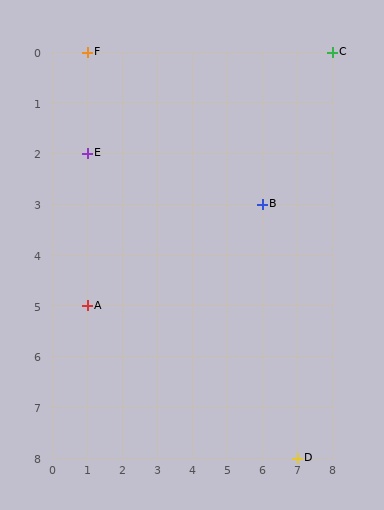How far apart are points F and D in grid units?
Points F and D are 6 columns and 8 rows apart (about 10.0 grid units diagonally).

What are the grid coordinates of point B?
Point B is at grid coordinates (6, 3).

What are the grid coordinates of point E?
Point E is at grid coordinates (1, 2).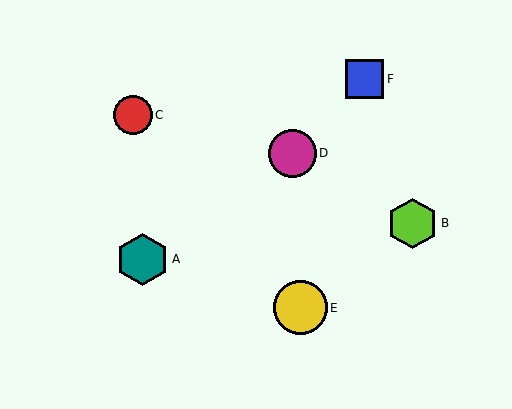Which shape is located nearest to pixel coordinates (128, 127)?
The red circle (labeled C) at (133, 115) is nearest to that location.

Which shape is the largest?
The yellow circle (labeled E) is the largest.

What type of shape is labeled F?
Shape F is a blue square.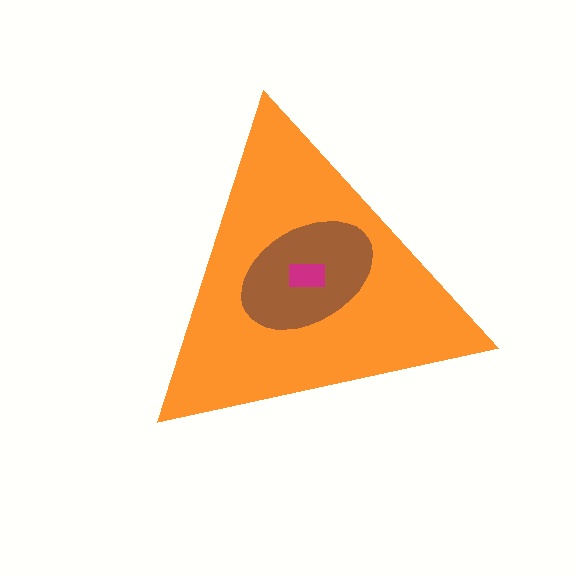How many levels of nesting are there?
3.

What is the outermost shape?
The orange triangle.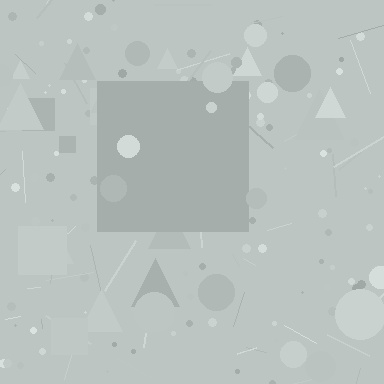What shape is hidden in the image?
A square is hidden in the image.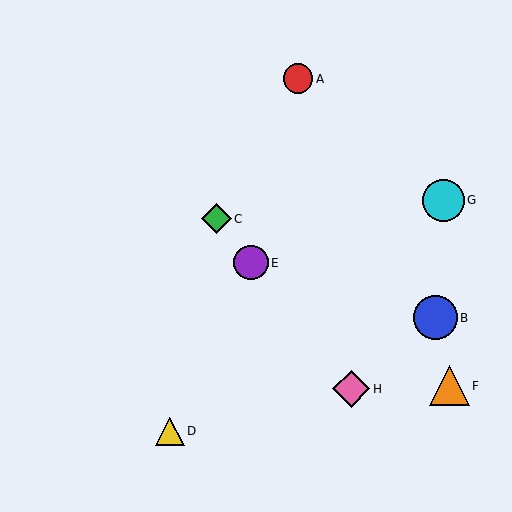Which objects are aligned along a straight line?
Objects C, E, H are aligned along a straight line.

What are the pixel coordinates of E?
Object E is at (251, 263).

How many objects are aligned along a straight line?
3 objects (C, E, H) are aligned along a straight line.